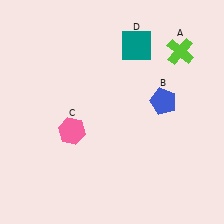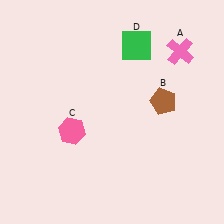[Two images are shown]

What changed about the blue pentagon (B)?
In Image 1, B is blue. In Image 2, it changed to brown.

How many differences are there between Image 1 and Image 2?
There are 3 differences between the two images.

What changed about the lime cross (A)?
In Image 1, A is lime. In Image 2, it changed to pink.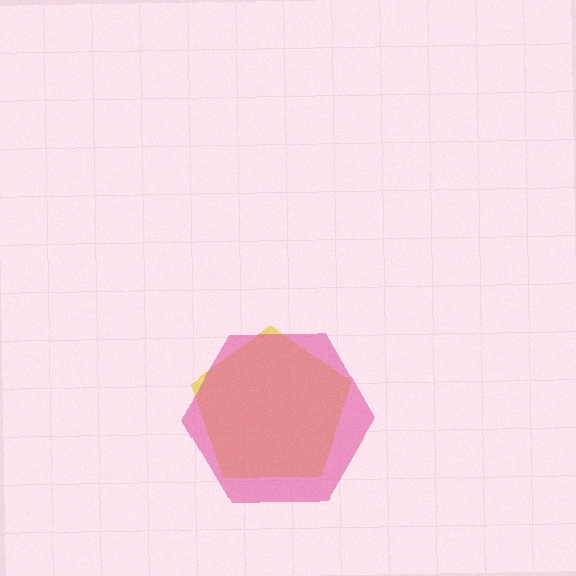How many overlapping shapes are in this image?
There are 2 overlapping shapes in the image.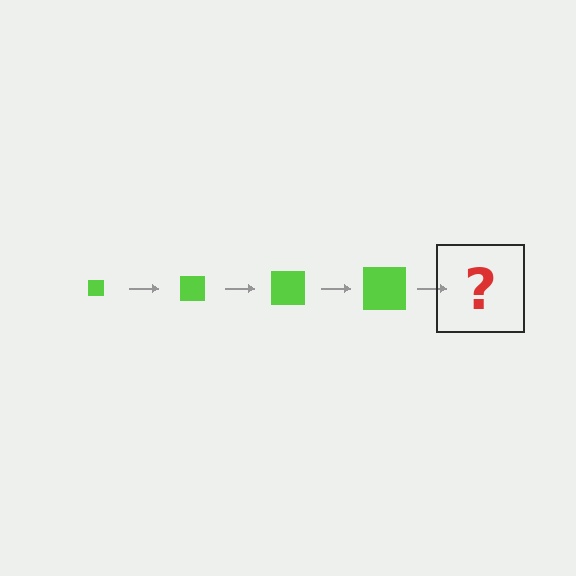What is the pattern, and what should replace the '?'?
The pattern is that the square gets progressively larger each step. The '?' should be a lime square, larger than the previous one.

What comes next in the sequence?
The next element should be a lime square, larger than the previous one.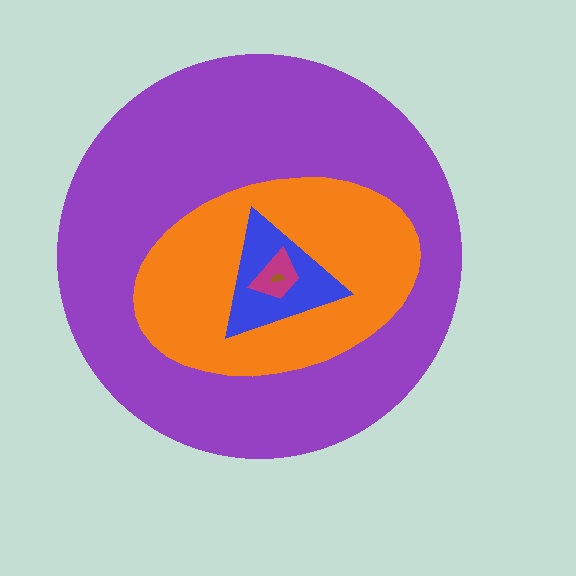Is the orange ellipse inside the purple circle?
Yes.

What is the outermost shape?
The purple circle.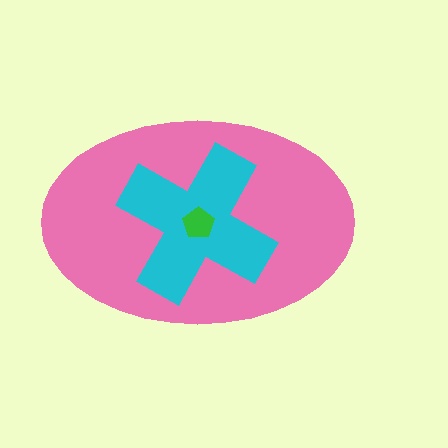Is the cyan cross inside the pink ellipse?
Yes.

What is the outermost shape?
The pink ellipse.